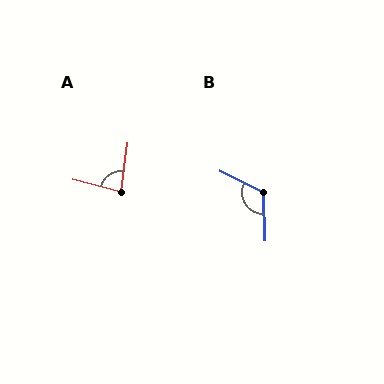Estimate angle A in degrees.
Approximately 84 degrees.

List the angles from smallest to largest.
A (84°), B (117°).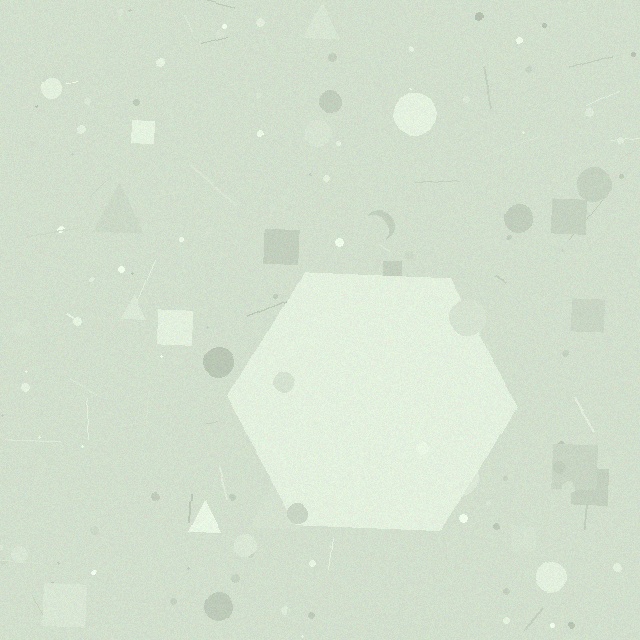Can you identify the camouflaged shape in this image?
The camouflaged shape is a hexagon.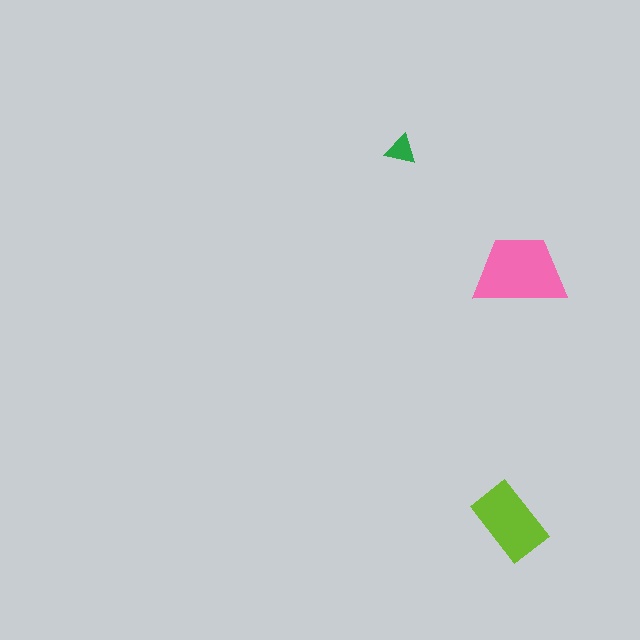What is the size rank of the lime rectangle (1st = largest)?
2nd.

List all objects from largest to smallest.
The pink trapezoid, the lime rectangle, the green triangle.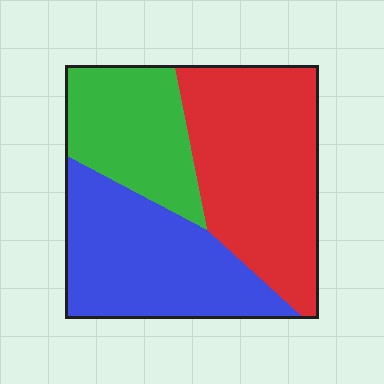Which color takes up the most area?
Red, at roughly 40%.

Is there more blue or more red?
Red.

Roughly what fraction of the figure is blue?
Blue covers 35% of the figure.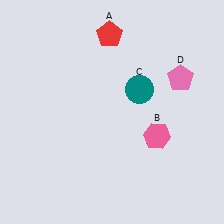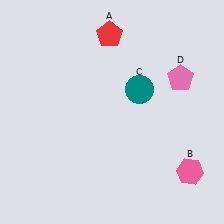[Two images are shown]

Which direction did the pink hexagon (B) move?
The pink hexagon (B) moved down.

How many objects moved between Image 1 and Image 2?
1 object moved between the two images.